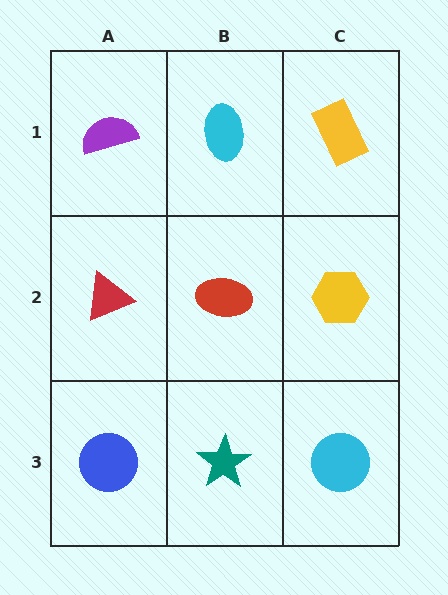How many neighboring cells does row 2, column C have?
3.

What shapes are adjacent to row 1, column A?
A red triangle (row 2, column A), a cyan ellipse (row 1, column B).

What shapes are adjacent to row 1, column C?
A yellow hexagon (row 2, column C), a cyan ellipse (row 1, column B).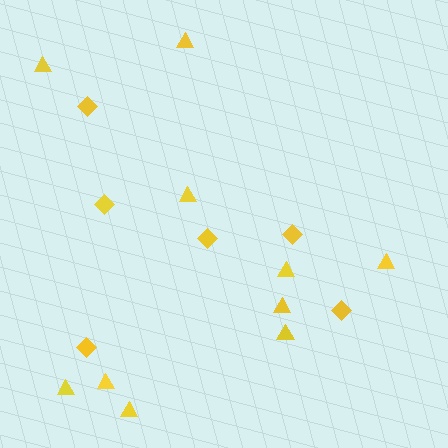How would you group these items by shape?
There are 2 groups: one group of diamonds (6) and one group of triangles (10).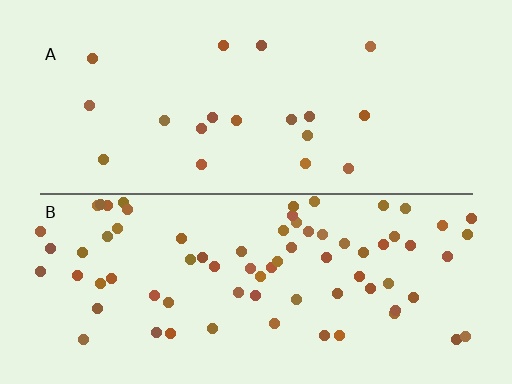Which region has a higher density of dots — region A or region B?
B (the bottom).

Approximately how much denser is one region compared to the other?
Approximately 3.9× — region B over region A.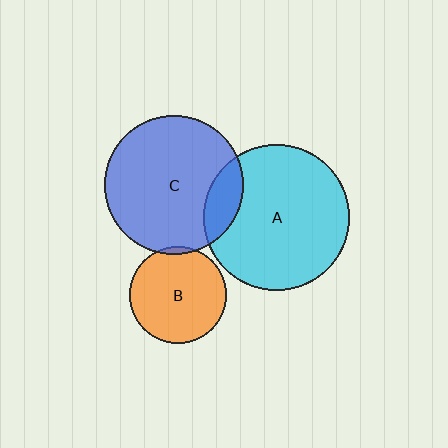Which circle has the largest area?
Circle A (cyan).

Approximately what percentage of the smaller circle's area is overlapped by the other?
Approximately 15%.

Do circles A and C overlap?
Yes.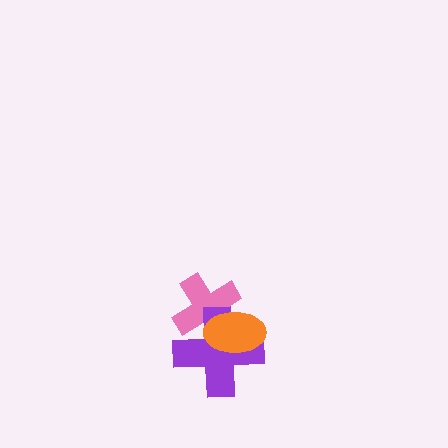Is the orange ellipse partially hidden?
No, no other shape covers it.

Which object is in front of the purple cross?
The orange ellipse is in front of the purple cross.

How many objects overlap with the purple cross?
2 objects overlap with the purple cross.